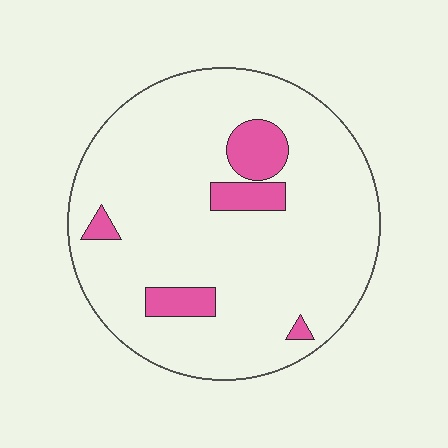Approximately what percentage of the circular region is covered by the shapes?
Approximately 10%.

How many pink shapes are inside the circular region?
5.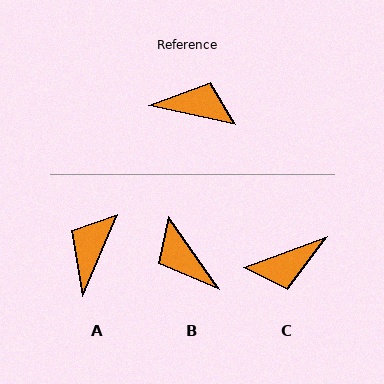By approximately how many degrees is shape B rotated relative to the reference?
Approximately 137 degrees counter-clockwise.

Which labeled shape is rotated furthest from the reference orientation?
C, about 147 degrees away.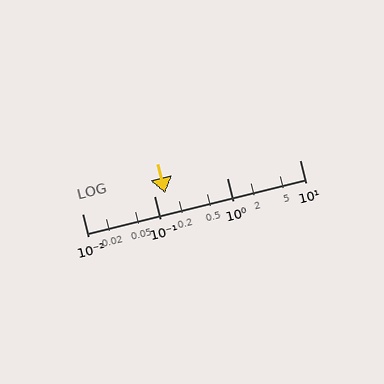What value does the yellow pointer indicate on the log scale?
The pointer indicates approximately 0.14.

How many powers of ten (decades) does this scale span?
The scale spans 3 decades, from 0.01 to 10.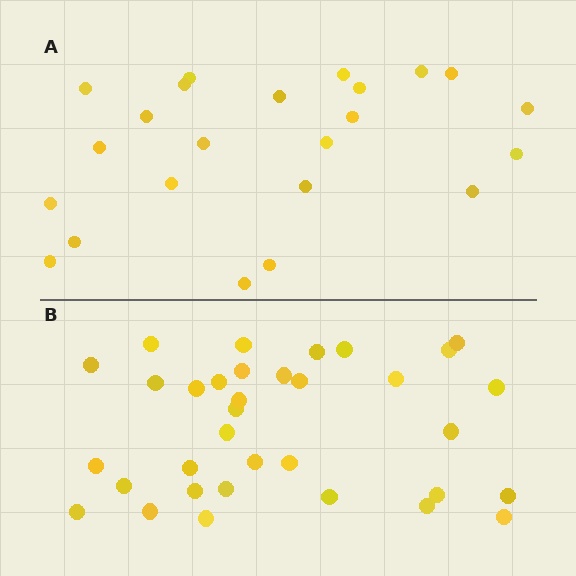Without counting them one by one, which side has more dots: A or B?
Region B (the bottom region) has more dots.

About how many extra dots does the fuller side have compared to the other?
Region B has roughly 12 or so more dots than region A.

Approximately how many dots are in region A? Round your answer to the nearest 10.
About 20 dots. (The exact count is 23, which rounds to 20.)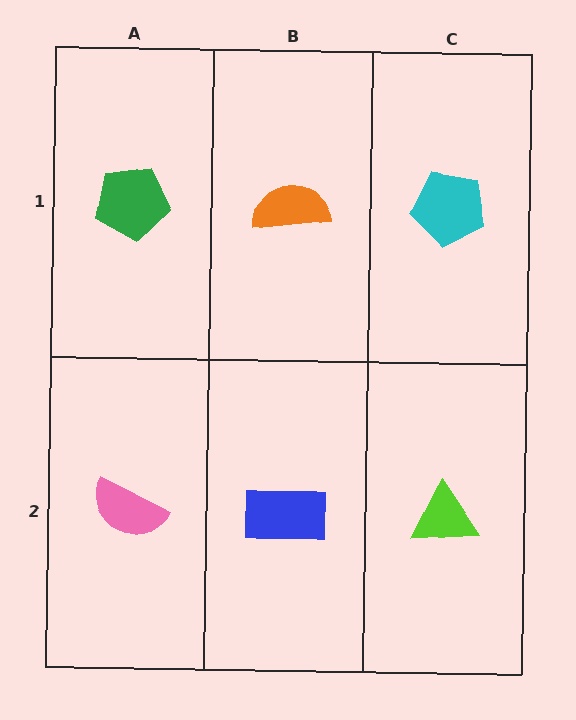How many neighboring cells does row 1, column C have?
2.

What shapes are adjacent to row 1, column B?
A blue rectangle (row 2, column B), a green pentagon (row 1, column A), a cyan pentagon (row 1, column C).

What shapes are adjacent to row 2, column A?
A green pentagon (row 1, column A), a blue rectangle (row 2, column B).